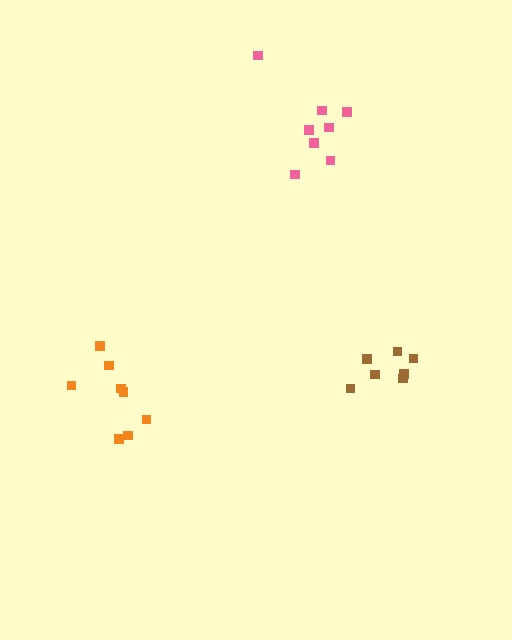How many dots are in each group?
Group 1: 8 dots, Group 2: 8 dots, Group 3: 7 dots (23 total).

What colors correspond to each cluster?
The clusters are colored: pink, orange, brown.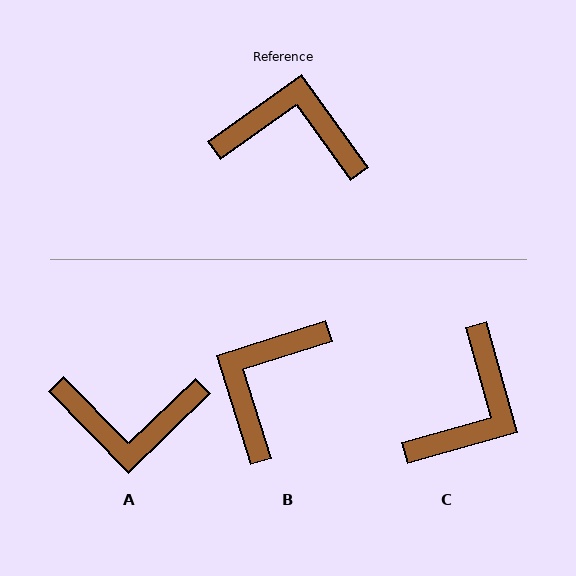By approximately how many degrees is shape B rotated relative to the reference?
Approximately 72 degrees counter-clockwise.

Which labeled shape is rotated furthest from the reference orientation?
A, about 171 degrees away.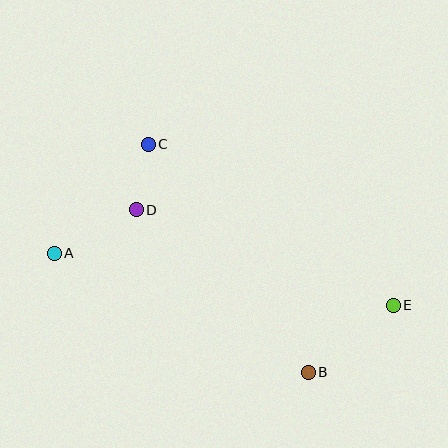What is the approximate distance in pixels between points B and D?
The distance between B and D is approximately 237 pixels.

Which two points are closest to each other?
Points C and D are closest to each other.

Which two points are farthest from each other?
Points A and E are farthest from each other.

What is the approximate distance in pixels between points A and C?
The distance between A and C is approximately 144 pixels.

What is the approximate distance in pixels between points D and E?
The distance between D and E is approximately 274 pixels.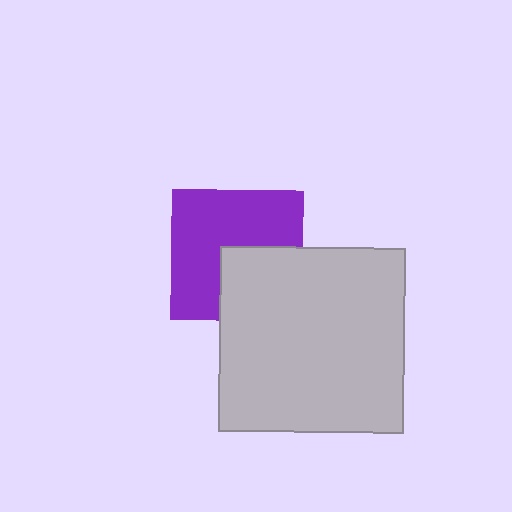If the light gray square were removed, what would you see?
You would see the complete purple square.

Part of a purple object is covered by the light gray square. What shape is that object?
It is a square.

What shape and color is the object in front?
The object in front is a light gray square.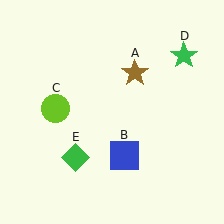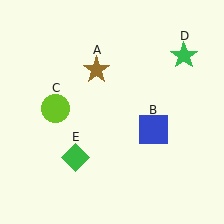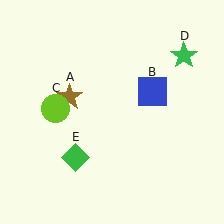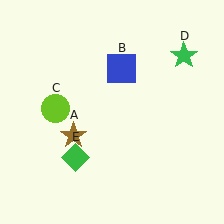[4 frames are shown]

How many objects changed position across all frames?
2 objects changed position: brown star (object A), blue square (object B).